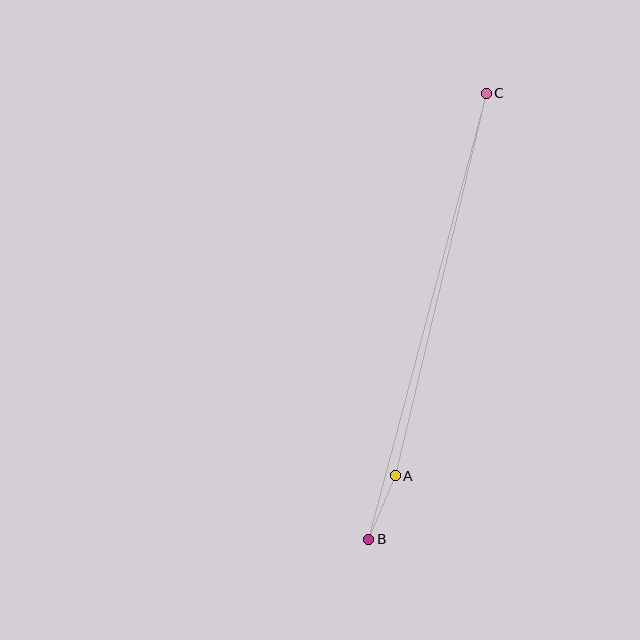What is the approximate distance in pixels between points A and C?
The distance between A and C is approximately 393 pixels.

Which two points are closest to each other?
Points A and B are closest to each other.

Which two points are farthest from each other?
Points B and C are farthest from each other.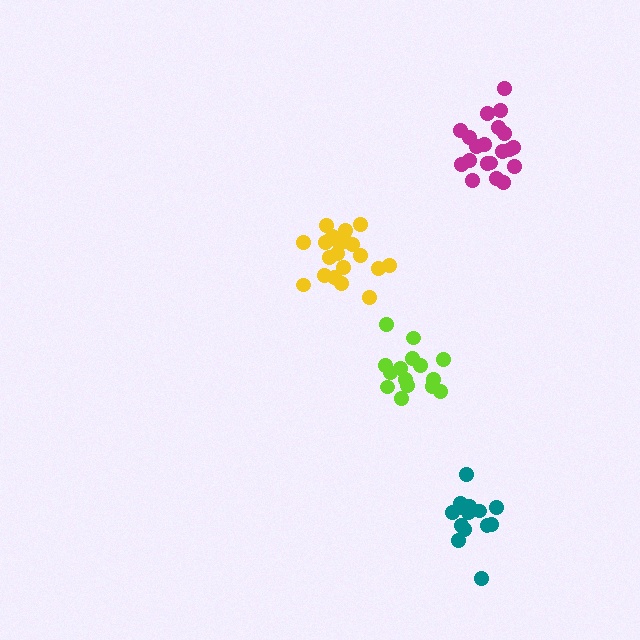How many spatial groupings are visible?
There are 4 spatial groupings.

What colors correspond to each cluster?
The clusters are colored: lime, teal, magenta, yellow.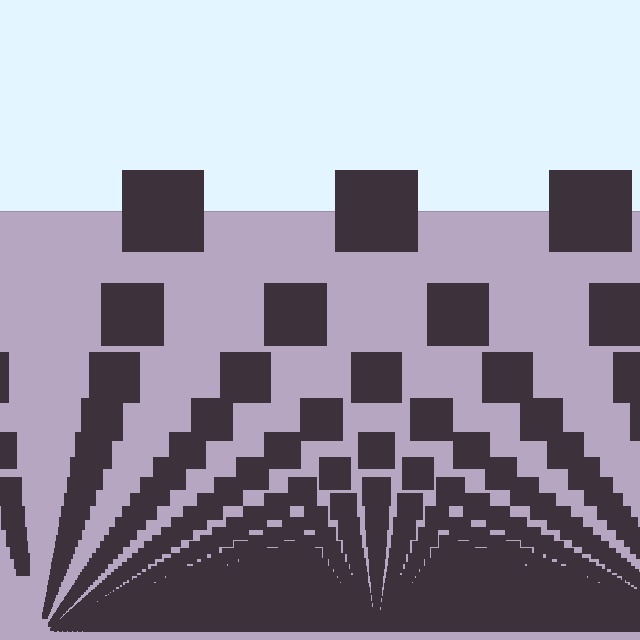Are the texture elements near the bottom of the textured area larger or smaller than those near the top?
Smaller. The gradient is inverted — elements near the bottom are smaller and denser.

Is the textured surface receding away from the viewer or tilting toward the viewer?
The surface appears to tilt toward the viewer. Texture elements get larger and sparser toward the top.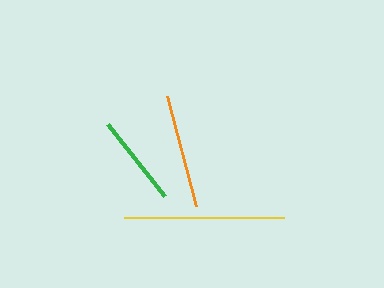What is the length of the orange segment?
The orange segment is approximately 114 pixels long.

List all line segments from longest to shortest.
From longest to shortest: yellow, orange, green.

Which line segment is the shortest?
The green line is the shortest at approximately 92 pixels.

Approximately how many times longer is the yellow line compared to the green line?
The yellow line is approximately 1.7 times the length of the green line.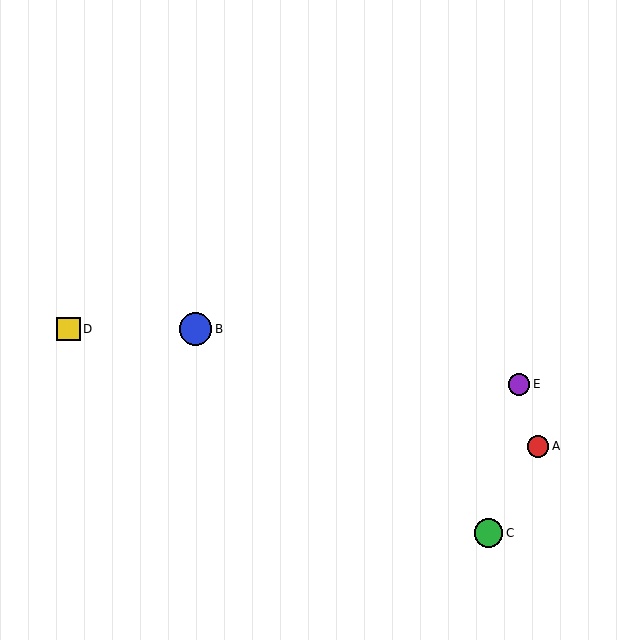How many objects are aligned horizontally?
2 objects (B, D) are aligned horizontally.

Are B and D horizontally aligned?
Yes, both are at y≈329.